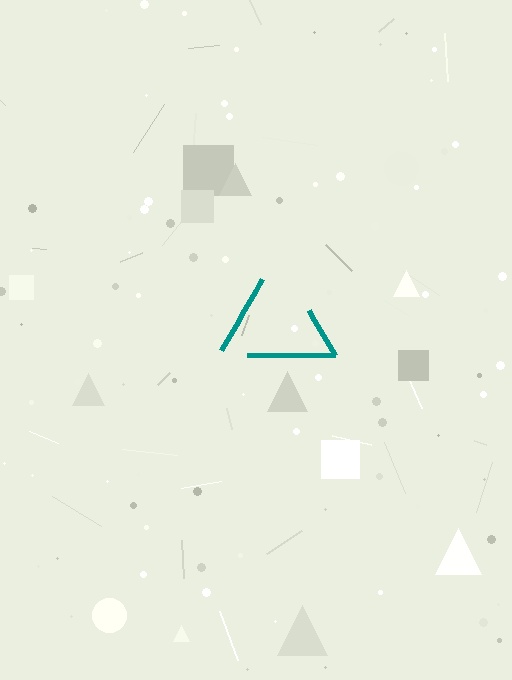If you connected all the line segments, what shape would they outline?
They would outline a triangle.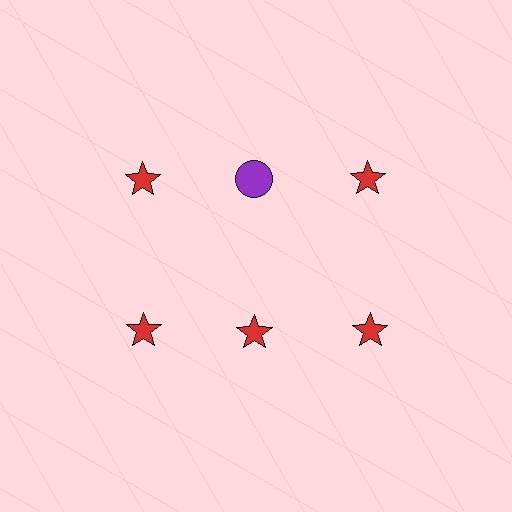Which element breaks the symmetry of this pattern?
The purple circle in the top row, second from left column breaks the symmetry. All other shapes are red stars.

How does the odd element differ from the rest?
It differs in both color (purple instead of red) and shape (circle instead of star).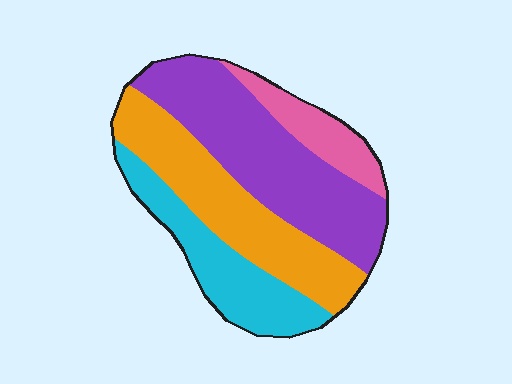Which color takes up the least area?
Pink, at roughly 10%.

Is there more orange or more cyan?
Orange.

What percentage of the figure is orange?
Orange covers roughly 30% of the figure.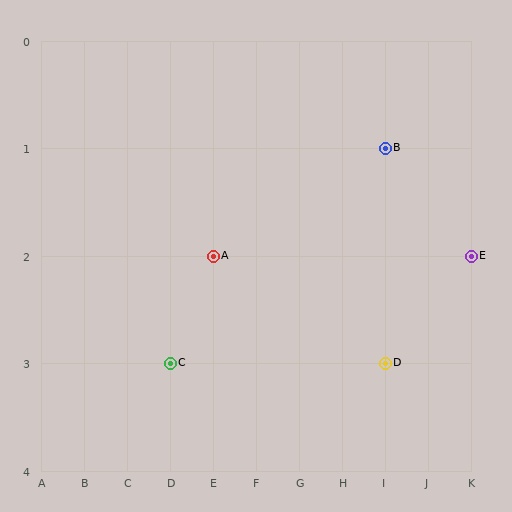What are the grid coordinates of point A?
Point A is at grid coordinates (E, 2).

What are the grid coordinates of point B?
Point B is at grid coordinates (I, 1).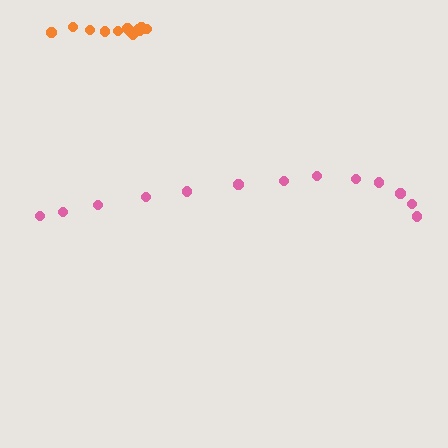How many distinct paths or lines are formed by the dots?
There are 2 distinct paths.